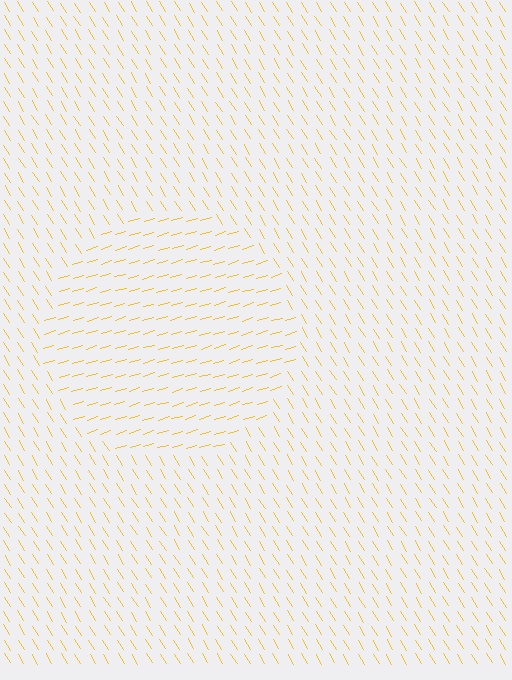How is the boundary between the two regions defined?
The boundary is defined purely by a change in line orientation (approximately 75 degrees difference). All lines are the same color and thickness.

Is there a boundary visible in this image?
Yes, there is a texture boundary formed by a change in line orientation.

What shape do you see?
I see a circle.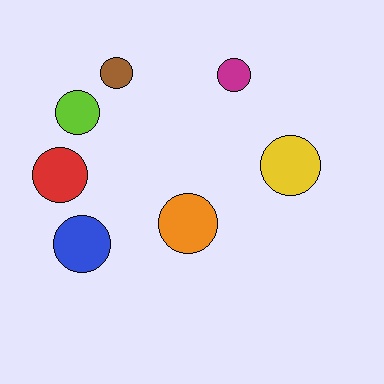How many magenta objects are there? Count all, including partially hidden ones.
There is 1 magenta object.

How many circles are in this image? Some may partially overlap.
There are 7 circles.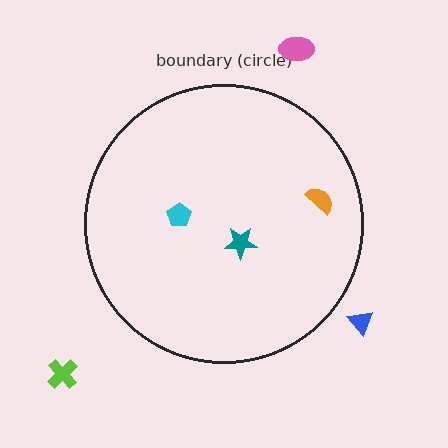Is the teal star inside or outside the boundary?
Inside.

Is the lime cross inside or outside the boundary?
Outside.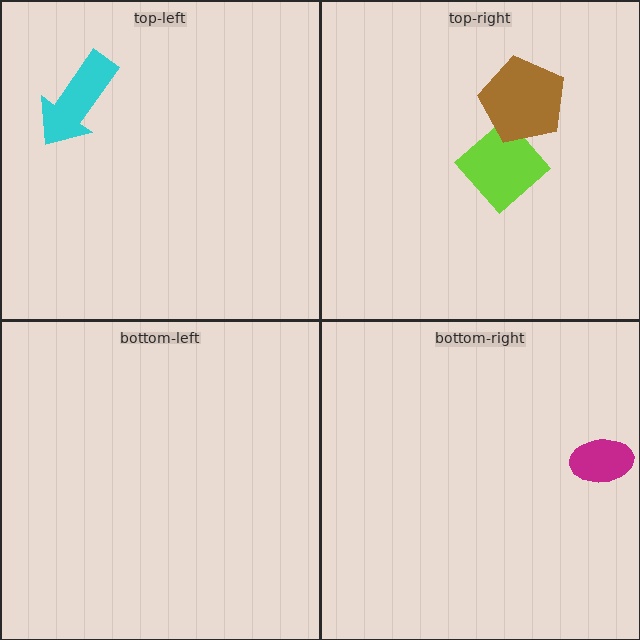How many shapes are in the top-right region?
2.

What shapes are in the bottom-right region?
The magenta ellipse.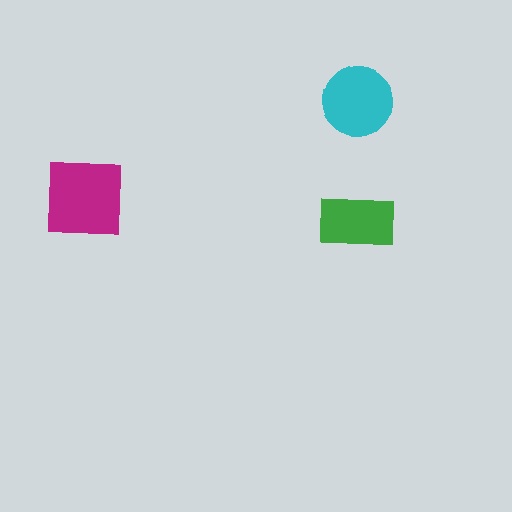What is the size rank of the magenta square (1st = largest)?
1st.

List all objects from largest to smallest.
The magenta square, the cyan circle, the green rectangle.